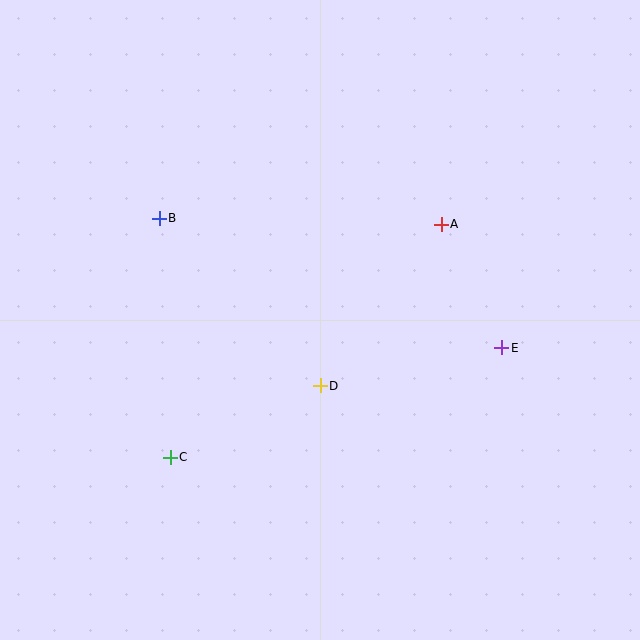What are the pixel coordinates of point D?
Point D is at (320, 386).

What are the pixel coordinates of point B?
Point B is at (159, 218).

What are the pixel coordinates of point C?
Point C is at (170, 457).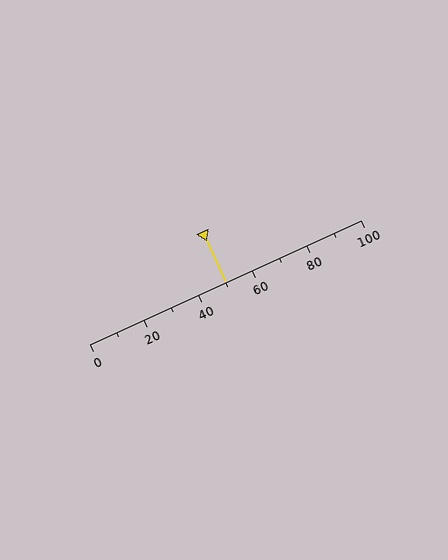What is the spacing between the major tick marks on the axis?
The major ticks are spaced 20 apart.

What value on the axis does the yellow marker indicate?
The marker indicates approximately 50.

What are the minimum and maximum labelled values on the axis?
The axis runs from 0 to 100.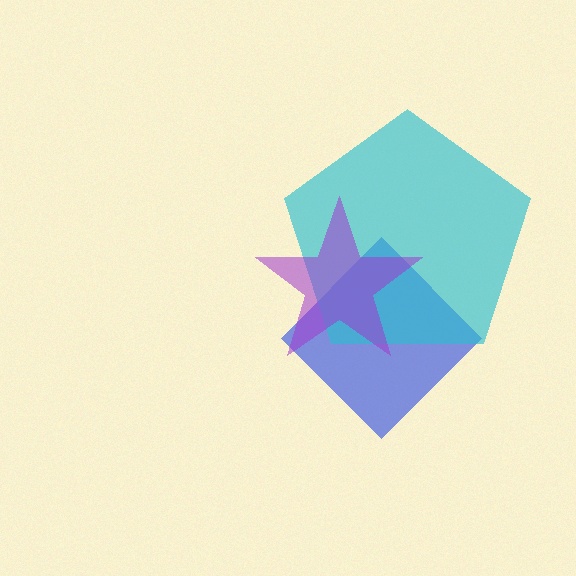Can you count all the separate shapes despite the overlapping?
Yes, there are 3 separate shapes.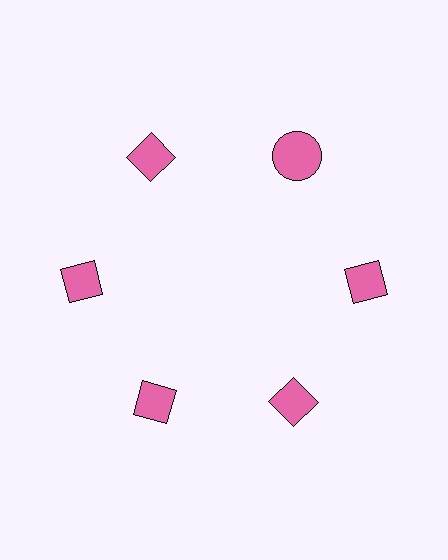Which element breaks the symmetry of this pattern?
The pink circle at roughly the 1 o'clock position breaks the symmetry. All other shapes are pink diamonds.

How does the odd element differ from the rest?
It has a different shape: circle instead of diamond.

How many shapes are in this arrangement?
There are 6 shapes arranged in a ring pattern.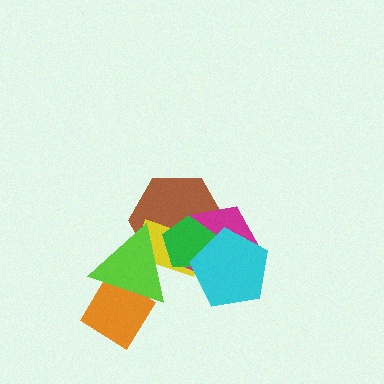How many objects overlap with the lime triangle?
4 objects overlap with the lime triangle.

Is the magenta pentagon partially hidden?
Yes, it is partially covered by another shape.